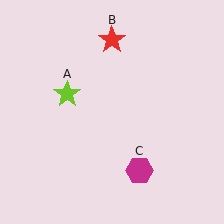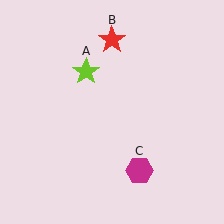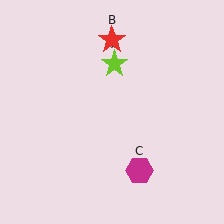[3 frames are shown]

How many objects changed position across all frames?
1 object changed position: lime star (object A).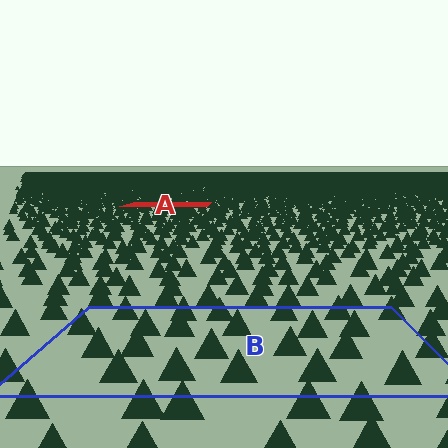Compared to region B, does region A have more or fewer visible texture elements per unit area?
Region A has more texture elements per unit area — they are packed more densely because it is farther away.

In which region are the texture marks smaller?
The texture marks are smaller in region A, because it is farther away.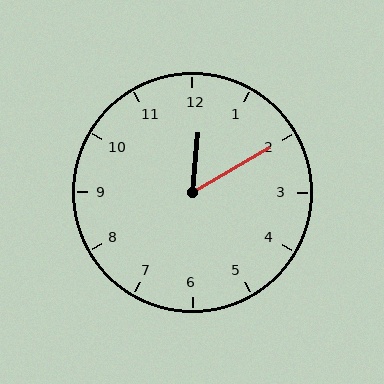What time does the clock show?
12:10.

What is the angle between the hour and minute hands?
Approximately 55 degrees.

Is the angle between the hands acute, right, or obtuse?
It is acute.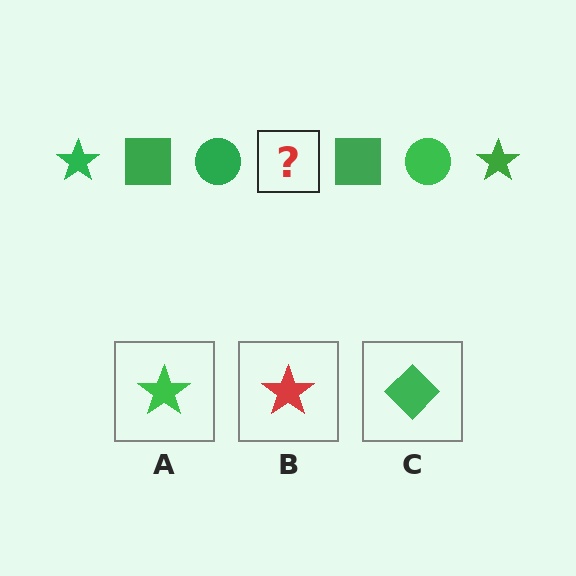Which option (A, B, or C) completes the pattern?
A.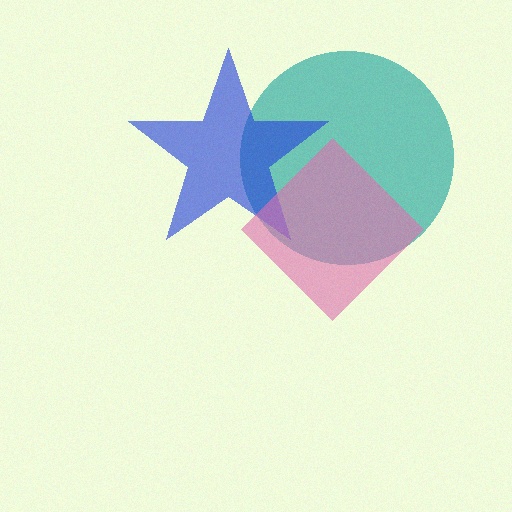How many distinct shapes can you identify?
There are 3 distinct shapes: a teal circle, a blue star, a pink diamond.